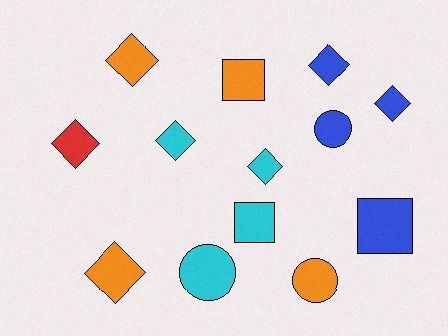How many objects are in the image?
There are 13 objects.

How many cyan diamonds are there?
There are 2 cyan diamonds.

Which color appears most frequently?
Orange, with 4 objects.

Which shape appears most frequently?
Diamond, with 7 objects.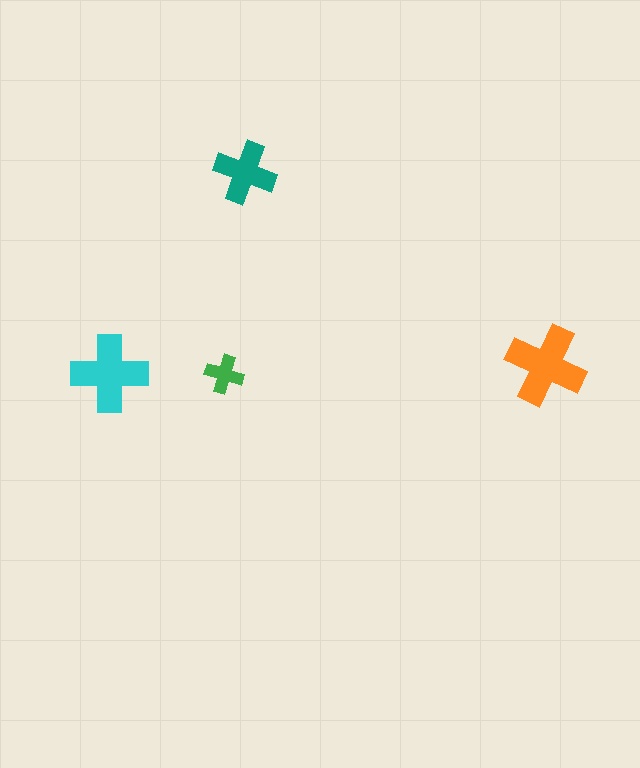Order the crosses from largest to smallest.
the orange one, the cyan one, the teal one, the green one.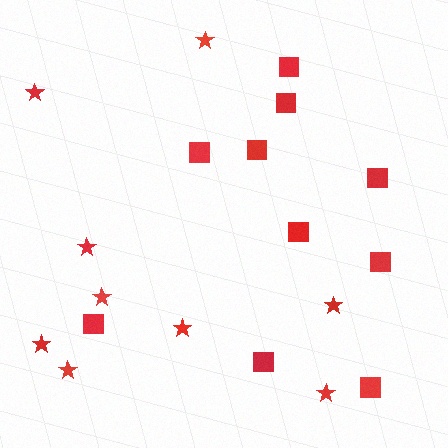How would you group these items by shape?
There are 2 groups: one group of stars (9) and one group of squares (10).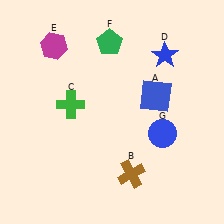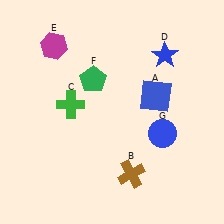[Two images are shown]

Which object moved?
The green pentagon (F) moved down.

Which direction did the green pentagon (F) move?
The green pentagon (F) moved down.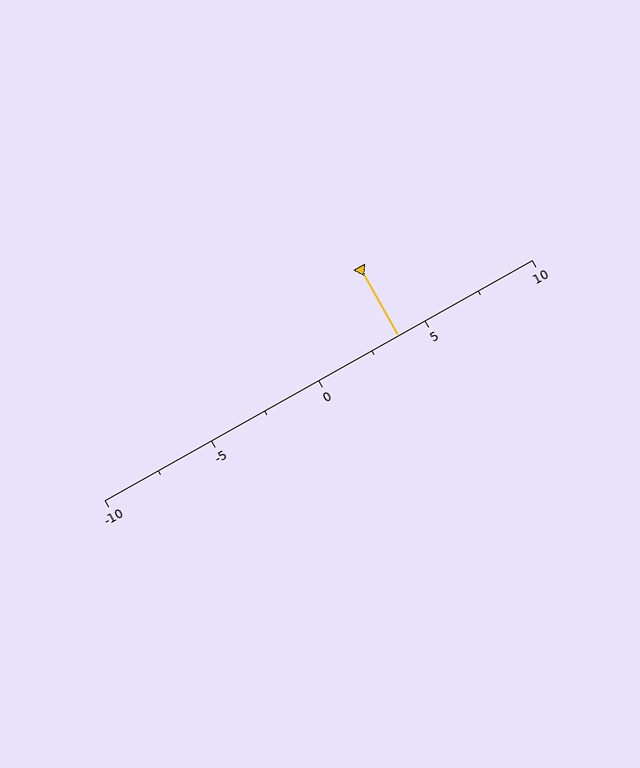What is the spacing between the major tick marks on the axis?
The major ticks are spaced 5 apart.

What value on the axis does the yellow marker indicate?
The marker indicates approximately 3.8.